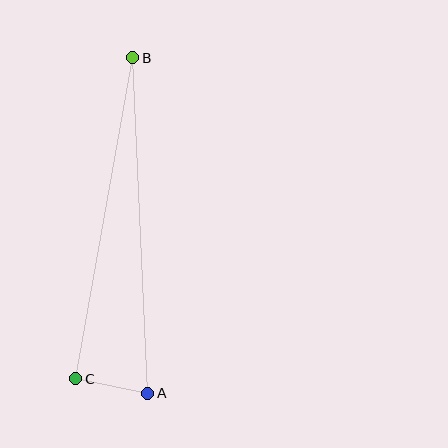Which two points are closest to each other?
Points A and C are closest to each other.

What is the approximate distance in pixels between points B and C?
The distance between B and C is approximately 326 pixels.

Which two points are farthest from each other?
Points A and B are farthest from each other.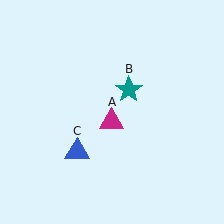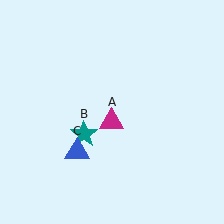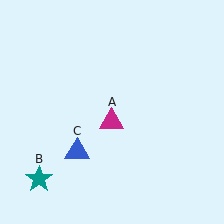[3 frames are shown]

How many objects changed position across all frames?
1 object changed position: teal star (object B).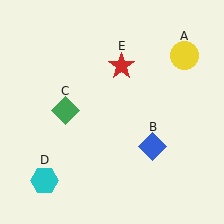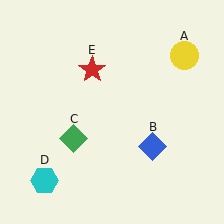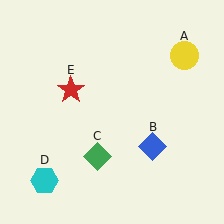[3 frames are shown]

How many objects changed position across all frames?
2 objects changed position: green diamond (object C), red star (object E).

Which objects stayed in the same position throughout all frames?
Yellow circle (object A) and blue diamond (object B) and cyan hexagon (object D) remained stationary.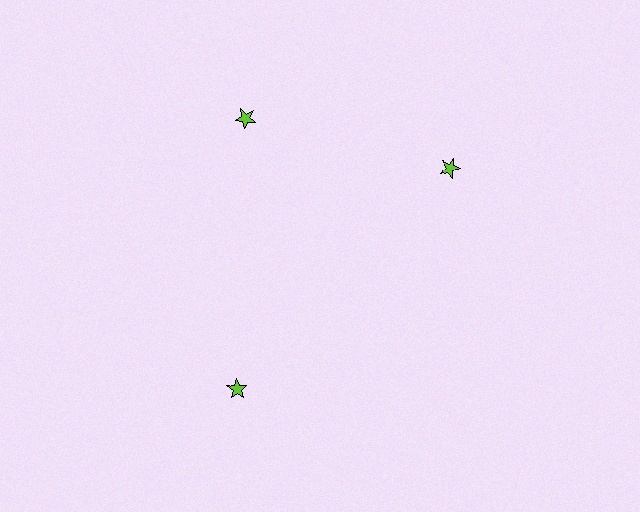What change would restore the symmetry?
The symmetry would be restored by rotating it back into even spacing with its neighbors so that all 3 stars sit at equal angles and equal distance from the center.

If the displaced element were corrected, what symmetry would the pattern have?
It would have 3-fold rotational symmetry — the pattern would map onto itself every 120 degrees.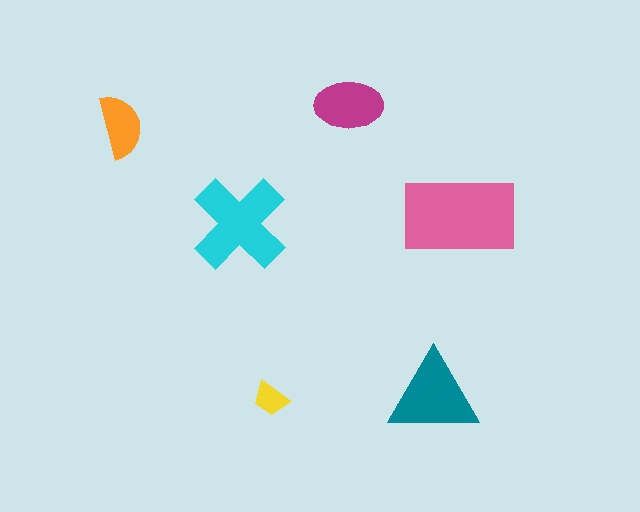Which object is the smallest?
The yellow trapezoid.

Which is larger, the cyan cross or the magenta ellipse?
The cyan cross.